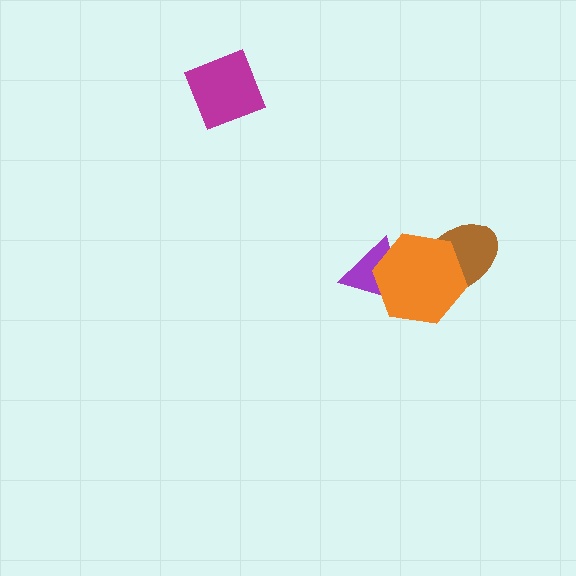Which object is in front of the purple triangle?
The orange hexagon is in front of the purple triangle.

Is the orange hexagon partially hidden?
No, no other shape covers it.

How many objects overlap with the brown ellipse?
1 object overlaps with the brown ellipse.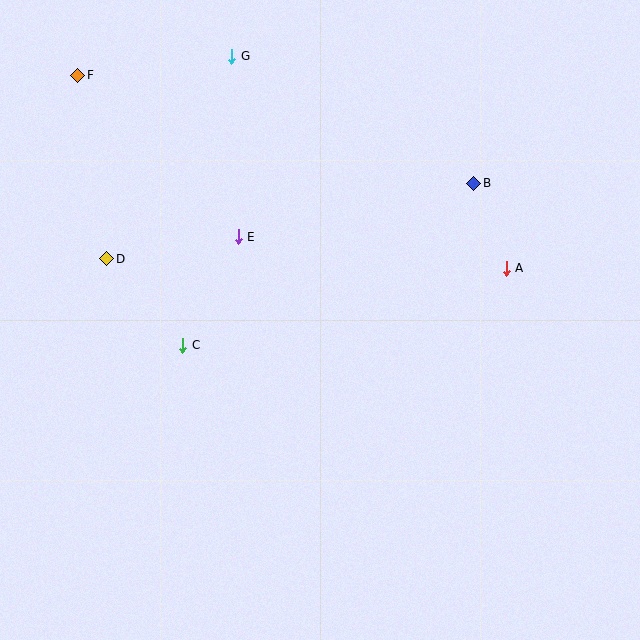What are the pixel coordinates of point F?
Point F is at (78, 75).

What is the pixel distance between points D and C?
The distance between D and C is 115 pixels.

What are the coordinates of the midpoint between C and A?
The midpoint between C and A is at (345, 307).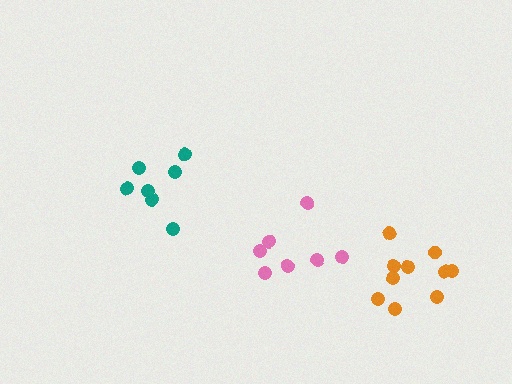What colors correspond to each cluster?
The clusters are colored: teal, pink, orange.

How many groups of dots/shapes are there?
There are 3 groups.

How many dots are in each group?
Group 1: 7 dots, Group 2: 7 dots, Group 3: 10 dots (24 total).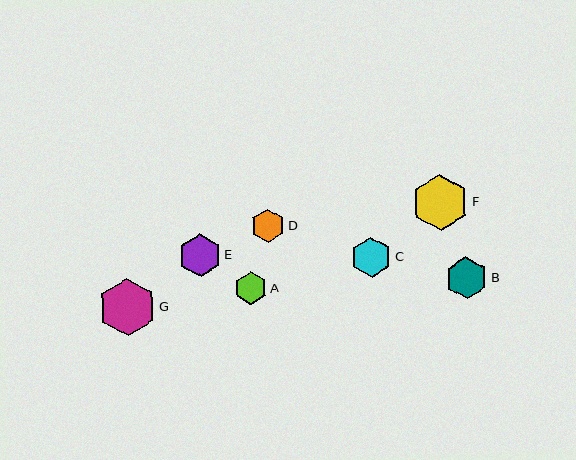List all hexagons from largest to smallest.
From largest to smallest: G, F, E, B, C, D, A.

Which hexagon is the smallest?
Hexagon A is the smallest with a size of approximately 33 pixels.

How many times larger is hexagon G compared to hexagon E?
Hexagon G is approximately 1.3 times the size of hexagon E.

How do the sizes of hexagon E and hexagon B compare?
Hexagon E and hexagon B are approximately the same size.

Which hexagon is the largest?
Hexagon G is the largest with a size of approximately 57 pixels.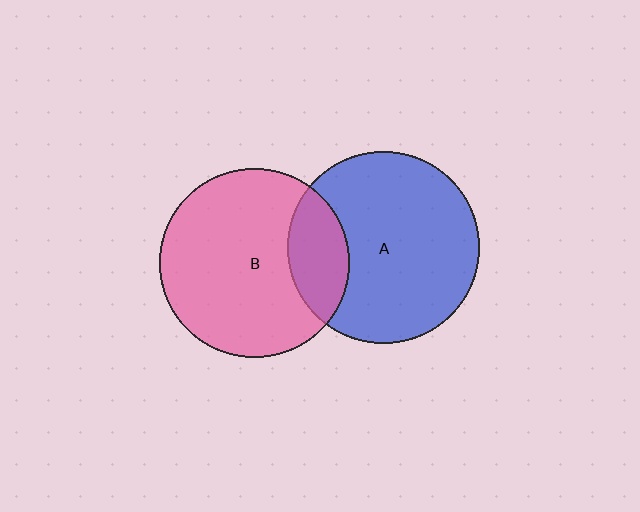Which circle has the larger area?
Circle A (blue).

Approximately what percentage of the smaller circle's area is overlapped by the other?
Approximately 20%.